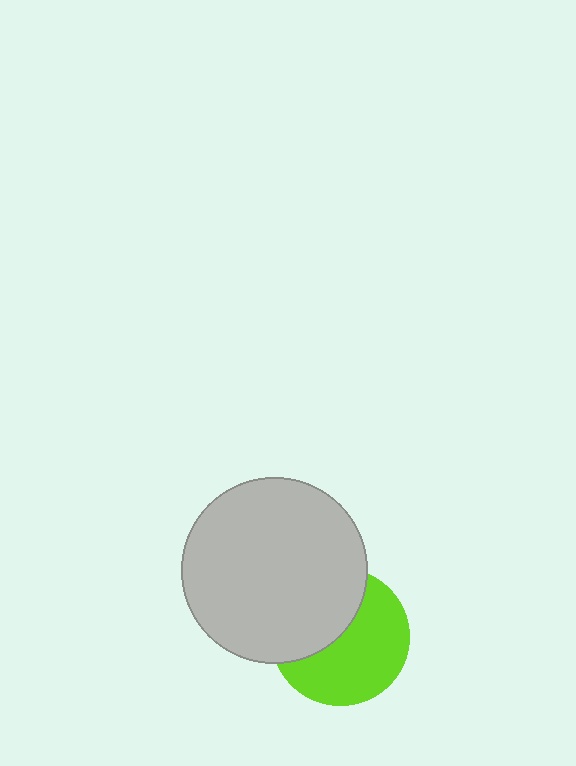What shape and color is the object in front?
The object in front is a light gray circle.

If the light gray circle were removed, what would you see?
You would see the complete lime circle.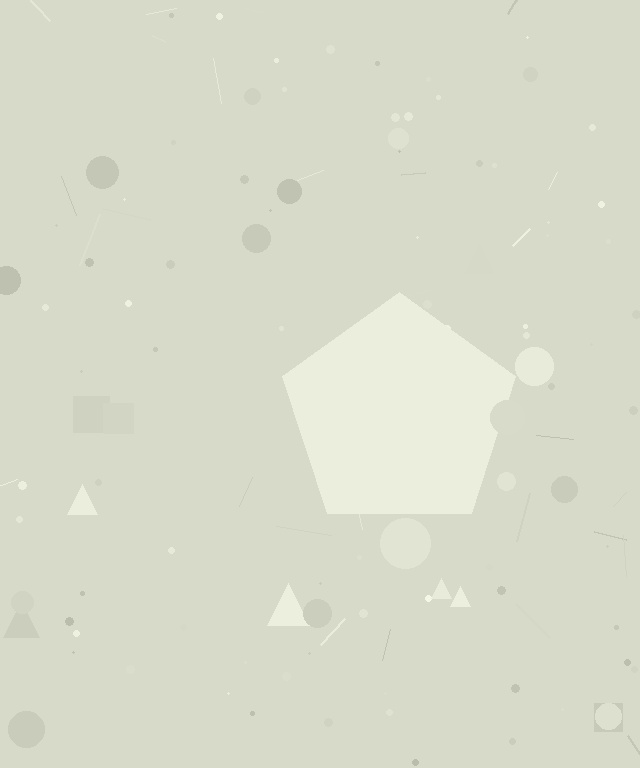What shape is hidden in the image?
A pentagon is hidden in the image.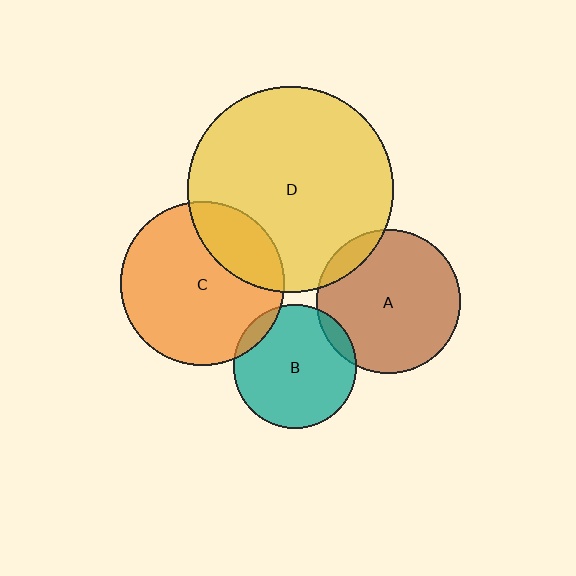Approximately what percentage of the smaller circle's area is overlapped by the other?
Approximately 25%.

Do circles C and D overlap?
Yes.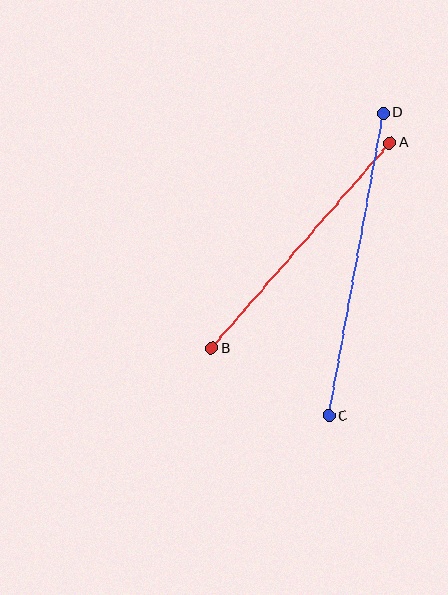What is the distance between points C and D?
The distance is approximately 307 pixels.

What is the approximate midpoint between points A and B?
The midpoint is at approximately (301, 246) pixels.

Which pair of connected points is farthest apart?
Points C and D are farthest apart.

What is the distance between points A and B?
The distance is approximately 272 pixels.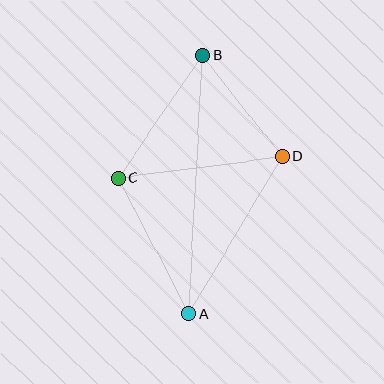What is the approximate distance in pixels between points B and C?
The distance between B and C is approximately 149 pixels.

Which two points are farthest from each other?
Points A and B are farthest from each other.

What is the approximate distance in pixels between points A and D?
The distance between A and D is approximately 183 pixels.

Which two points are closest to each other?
Points B and D are closest to each other.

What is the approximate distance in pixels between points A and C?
The distance between A and C is approximately 153 pixels.